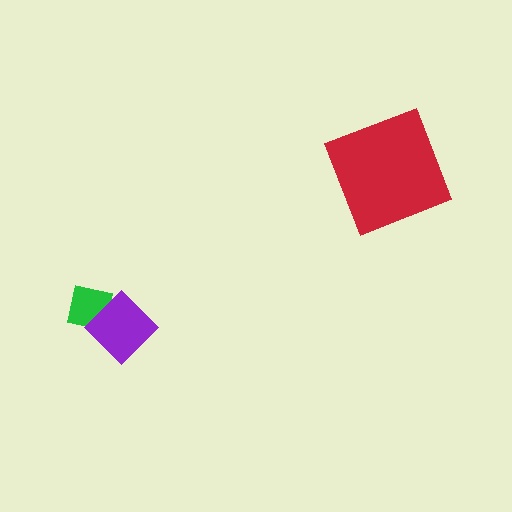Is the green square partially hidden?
Yes, it is partially covered by another shape.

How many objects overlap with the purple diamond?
1 object overlaps with the purple diamond.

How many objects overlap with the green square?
1 object overlaps with the green square.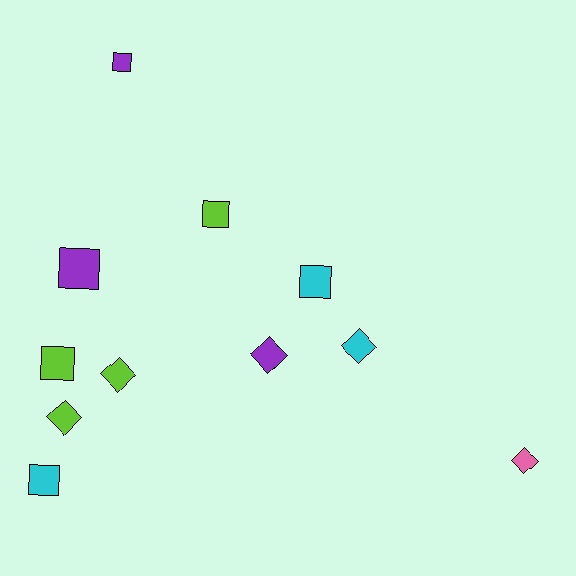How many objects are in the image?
There are 11 objects.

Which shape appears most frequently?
Square, with 6 objects.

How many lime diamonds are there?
There are 2 lime diamonds.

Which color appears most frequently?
Lime, with 4 objects.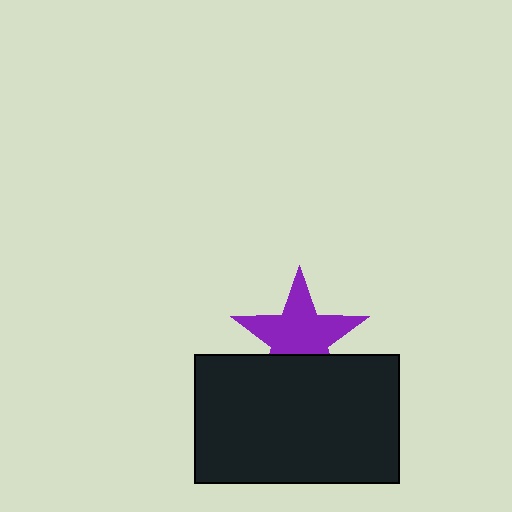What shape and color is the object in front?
The object in front is a black rectangle.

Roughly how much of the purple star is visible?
Most of it is visible (roughly 69%).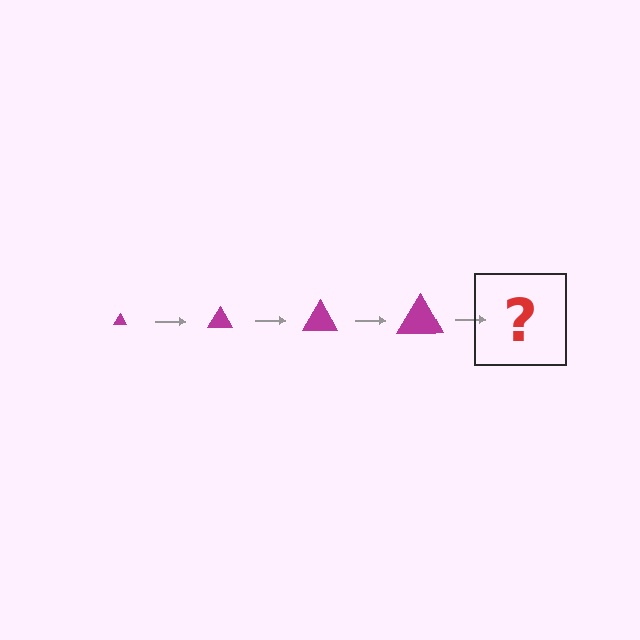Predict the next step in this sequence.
The next step is a magenta triangle, larger than the previous one.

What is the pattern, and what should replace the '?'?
The pattern is that the triangle gets progressively larger each step. The '?' should be a magenta triangle, larger than the previous one.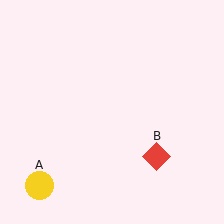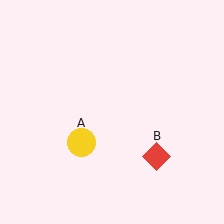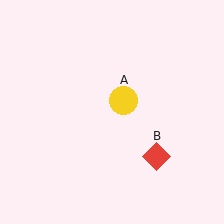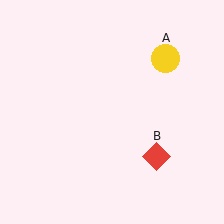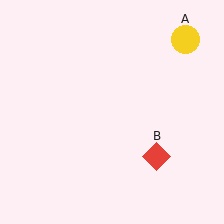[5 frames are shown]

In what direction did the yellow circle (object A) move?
The yellow circle (object A) moved up and to the right.